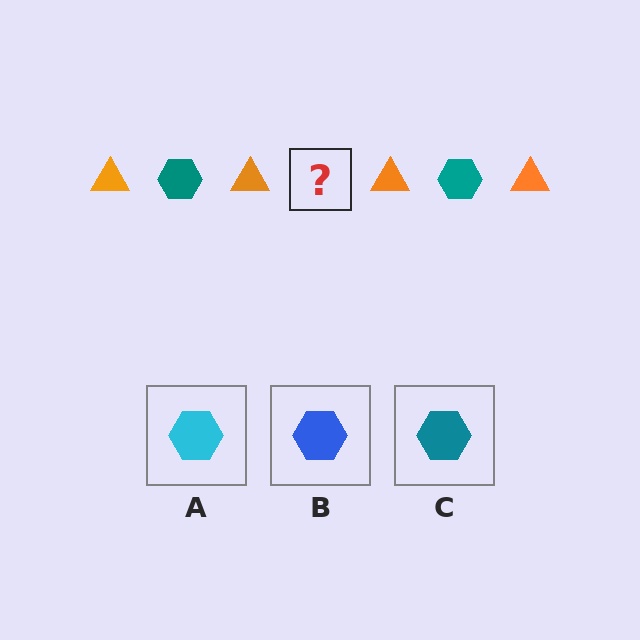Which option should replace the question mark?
Option C.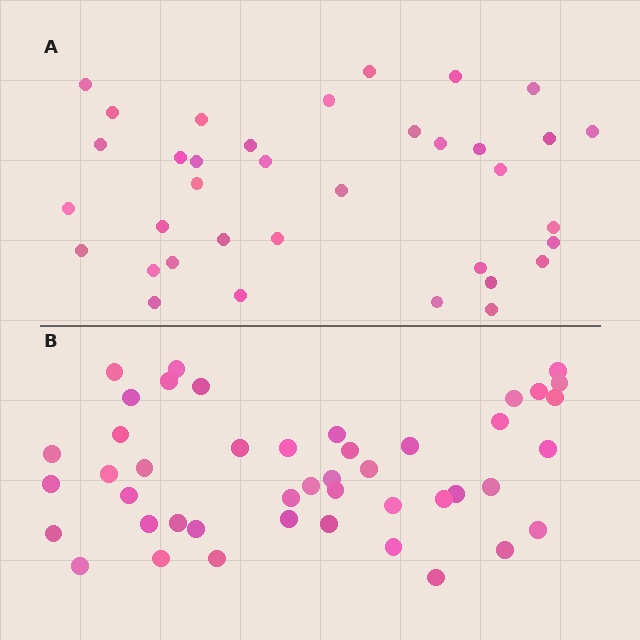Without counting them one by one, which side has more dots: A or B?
Region B (the bottom region) has more dots.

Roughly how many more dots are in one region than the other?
Region B has roughly 8 or so more dots than region A.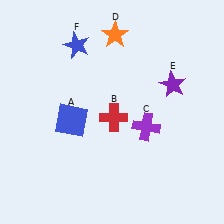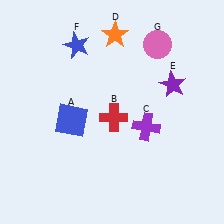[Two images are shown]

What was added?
A pink circle (G) was added in Image 2.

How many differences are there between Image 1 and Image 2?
There is 1 difference between the two images.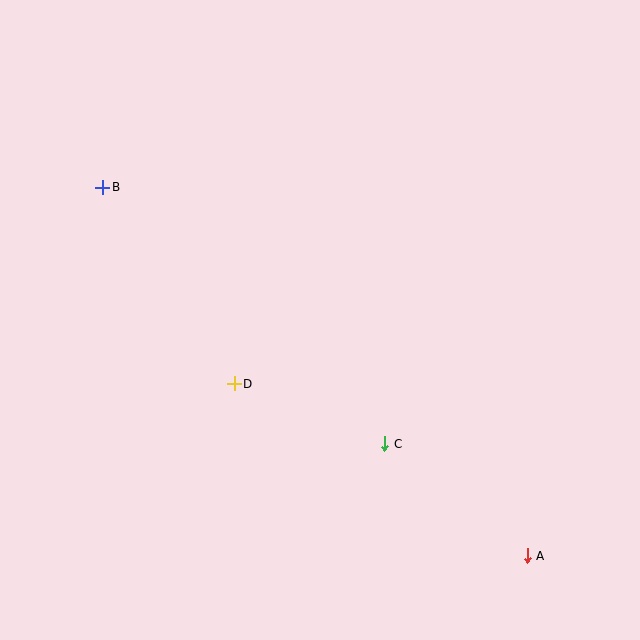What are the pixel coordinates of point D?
Point D is at (234, 384).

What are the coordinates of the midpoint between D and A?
The midpoint between D and A is at (381, 470).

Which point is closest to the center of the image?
Point D at (234, 384) is closest to the center.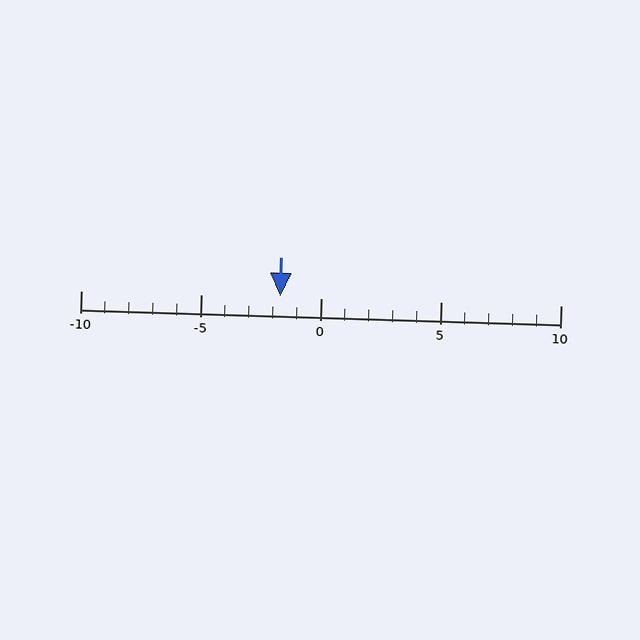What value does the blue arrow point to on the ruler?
The blue arrow points to approximately -2.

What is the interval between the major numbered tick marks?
The major tick marks are spaced 5 units apart.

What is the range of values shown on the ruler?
The ruler shows values from -10 to 10.